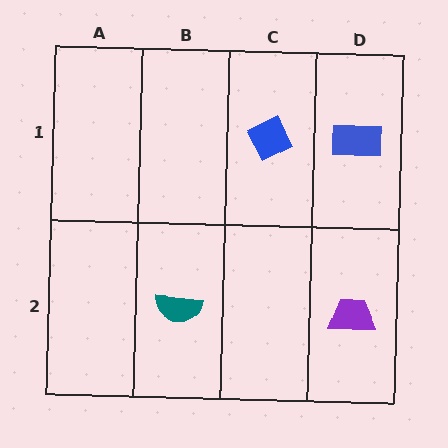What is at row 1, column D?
A blue rectangle.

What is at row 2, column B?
A teal semicircle.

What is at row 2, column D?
A purple trapezoid.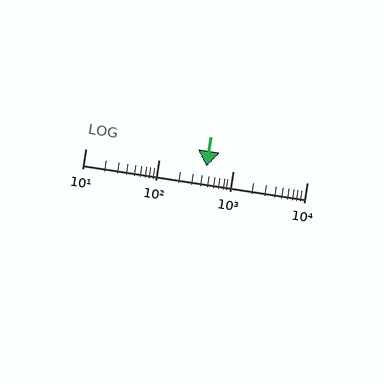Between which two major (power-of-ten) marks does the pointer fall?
The pointer is between 100 and 1000.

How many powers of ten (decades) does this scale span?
The scale spans 3 decades, from 10 to 10000.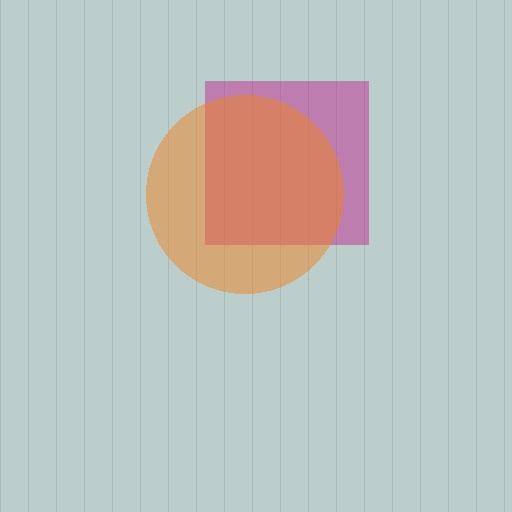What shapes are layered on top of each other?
The layered shapes are: a magenta square, an orange circle.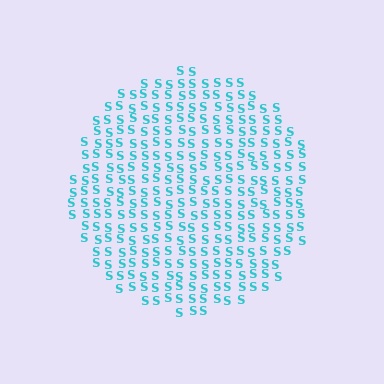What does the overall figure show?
The overall figure shows a circle.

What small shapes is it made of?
It is made of small letter S's.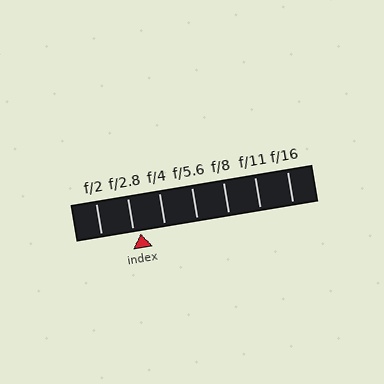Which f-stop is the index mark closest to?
The index mark is closest to f/2.8.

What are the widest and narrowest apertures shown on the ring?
The widest aperture shown is f/2 and the narrowest is f/16.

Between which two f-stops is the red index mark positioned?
The index mark is between f/2.8 and f/4.